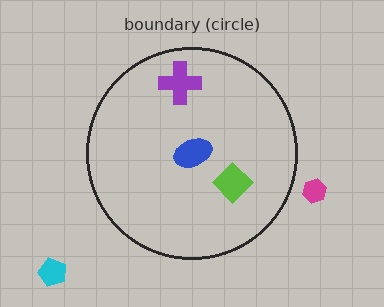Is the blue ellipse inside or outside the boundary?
Inside.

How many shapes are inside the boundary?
3 inside, 2 outside.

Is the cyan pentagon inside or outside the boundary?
Outside.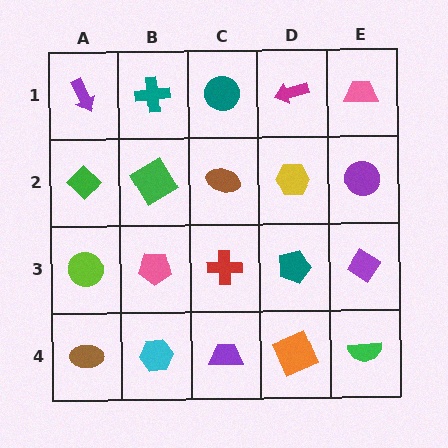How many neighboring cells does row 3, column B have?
4.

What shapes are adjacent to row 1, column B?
A green diamond (row 2, column B), a purple arrow (row 1, column A), a teal circle (row 1, column C).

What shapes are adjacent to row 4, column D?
A teal pentagon (row 3, column D), a purple trapezoid (row 4, column C), a green semicircle (row 4, column E).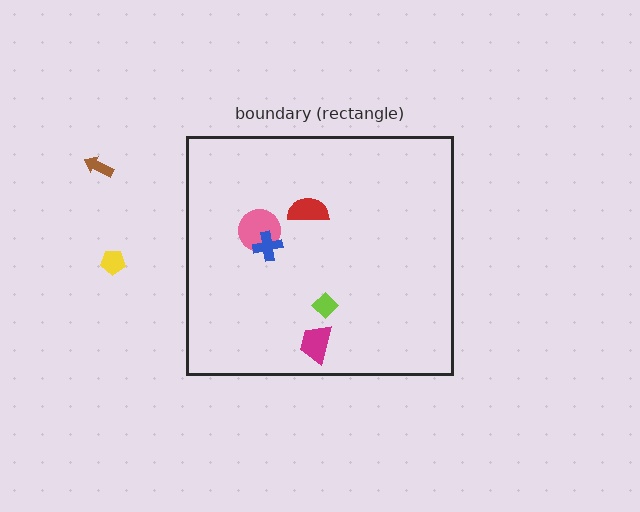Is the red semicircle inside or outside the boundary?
Inside.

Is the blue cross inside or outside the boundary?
Inside.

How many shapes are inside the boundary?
5 inside, 2 outside.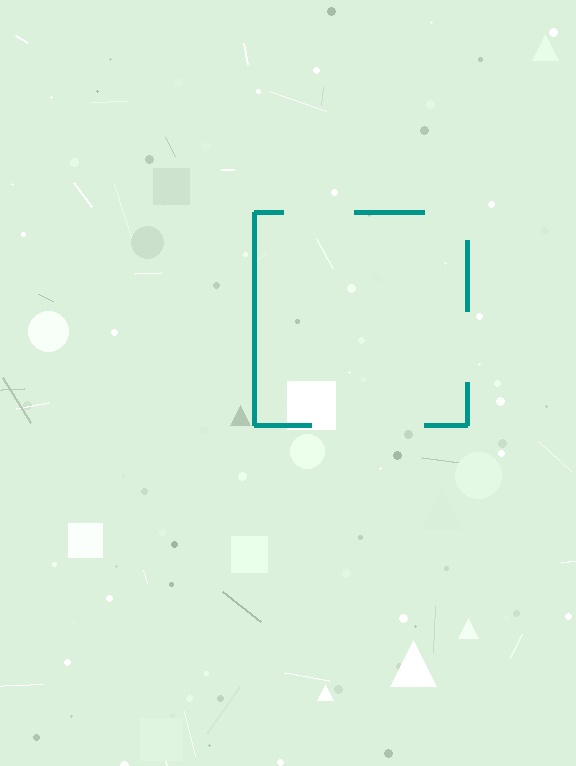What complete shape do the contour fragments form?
The contour fragments form a square.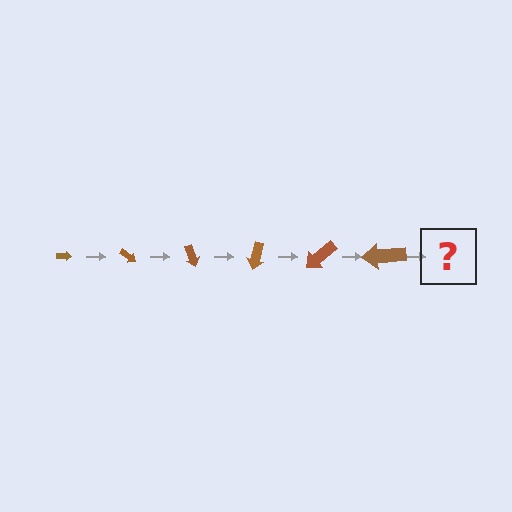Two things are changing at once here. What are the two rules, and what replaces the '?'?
The two rules are that the arrow grows larger each step and it rotates 35 degrees each step. The '?' should be an arrow, larger than the previous one and rotated 210 degrees from the start.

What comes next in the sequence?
The next element should be an arrow, larger than the previous one and rotated 210 degrees from the start.